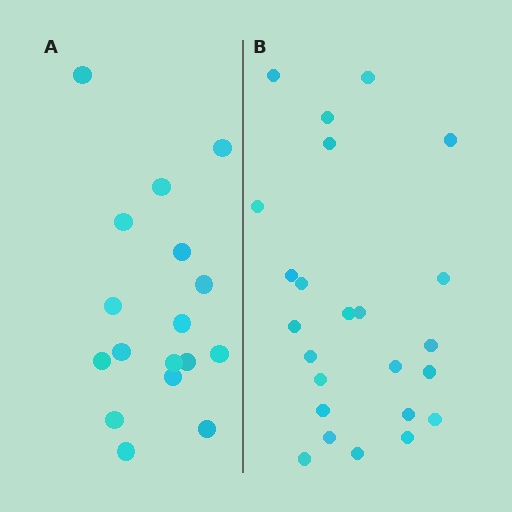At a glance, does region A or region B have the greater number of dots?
Region B (the right region) has more dots.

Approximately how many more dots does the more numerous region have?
Region B has roughly 8 or so more dots than region A.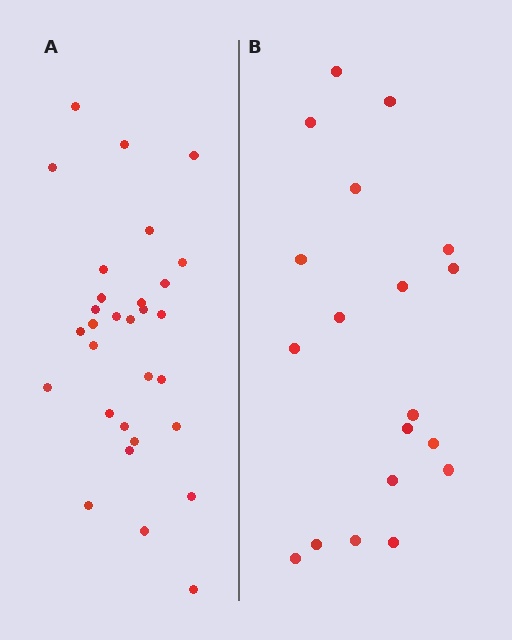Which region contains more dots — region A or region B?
Region A (the left region) has more dots.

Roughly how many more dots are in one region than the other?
Region A has roughly 12 or so more dots than region B.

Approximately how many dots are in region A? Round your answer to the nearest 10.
About 30 dots.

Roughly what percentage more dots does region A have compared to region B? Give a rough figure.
About 60% more.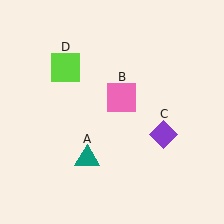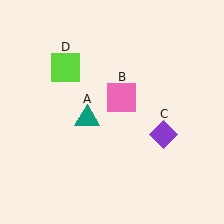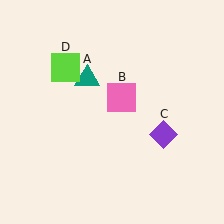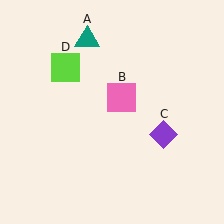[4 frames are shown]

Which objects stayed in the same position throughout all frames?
Pink square (object B) and purple diamond (object C) and lime square (object D) remained stationary.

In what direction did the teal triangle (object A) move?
The teal triangle (object A) moved up.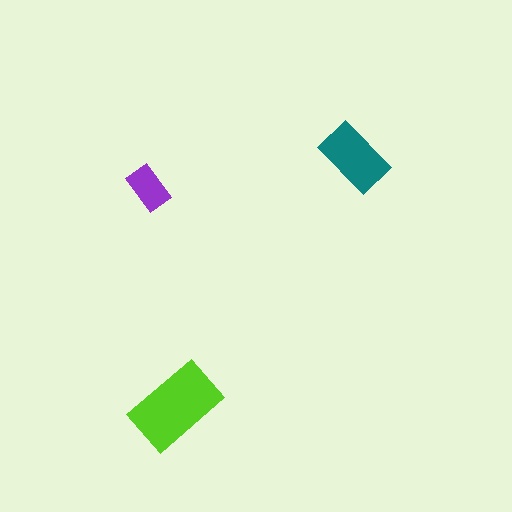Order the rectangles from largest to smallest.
the lime one, the teal one, the purple one.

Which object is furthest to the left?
The purple rectangle is leftmost.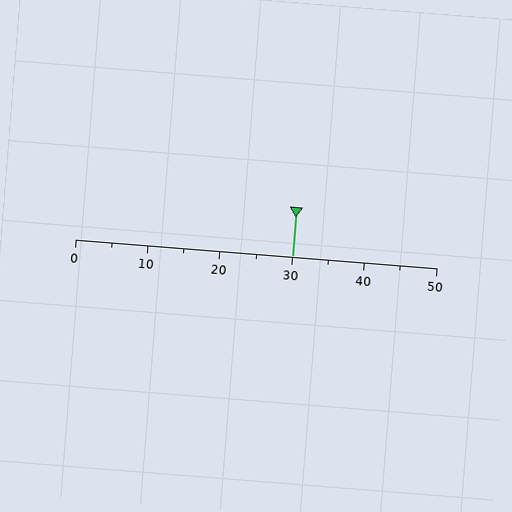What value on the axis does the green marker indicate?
The marker indicates approximately 30.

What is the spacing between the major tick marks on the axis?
The major ticks are spaced 10 apart.